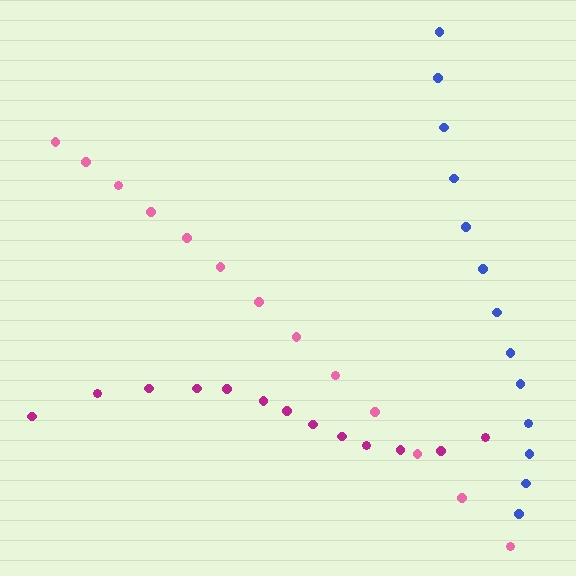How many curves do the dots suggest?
There are 3 distinct paths.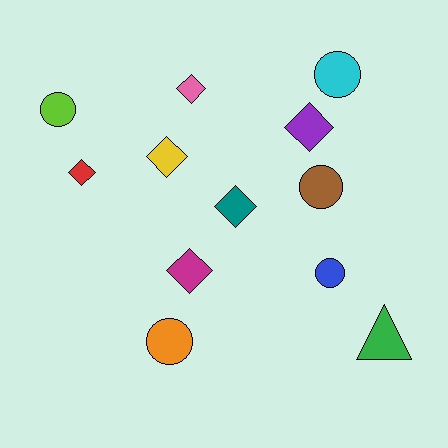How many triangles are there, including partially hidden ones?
There is 1 triangle.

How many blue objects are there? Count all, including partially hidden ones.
There is 1 blue object.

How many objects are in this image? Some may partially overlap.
There are 12 objects.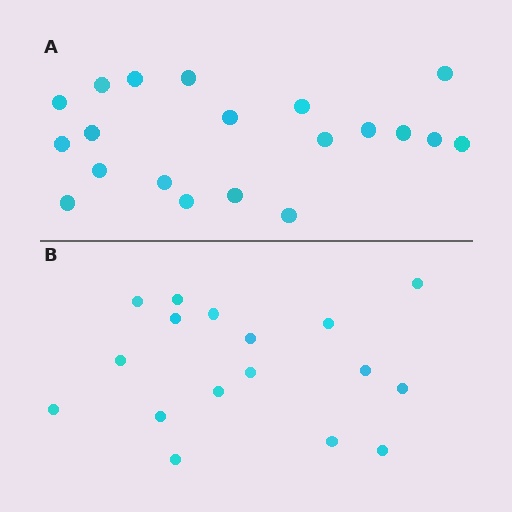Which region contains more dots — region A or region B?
Region A (the top region) has more dots.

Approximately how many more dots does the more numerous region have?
Region A has just a few more — roughly 2 or 3 more dots than region B.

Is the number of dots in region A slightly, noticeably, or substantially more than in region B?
Region A has only slightly more — the two regions are fairly close. The ratio is roughly 1.2 to 1.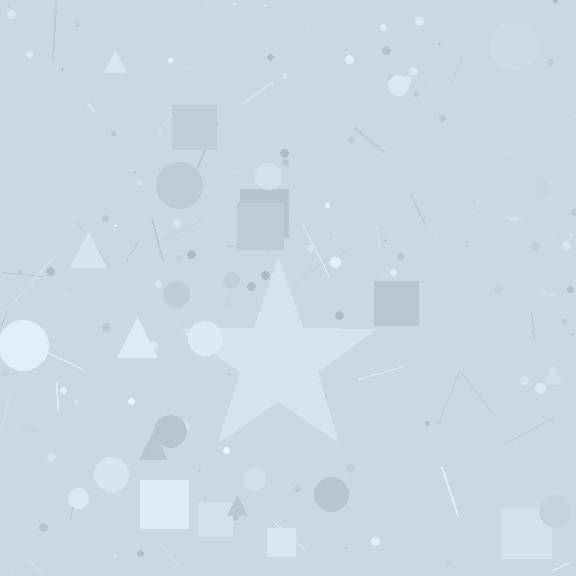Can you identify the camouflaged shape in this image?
The camouflaged shape is a star.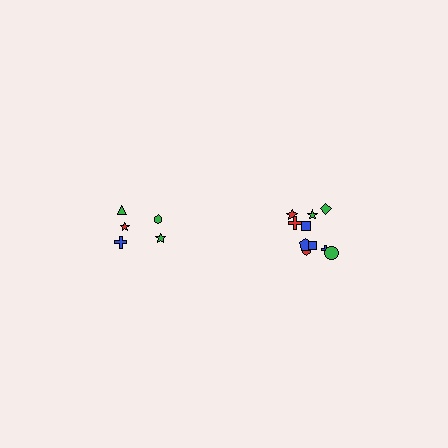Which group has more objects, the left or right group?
The right group.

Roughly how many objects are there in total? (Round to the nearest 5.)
Roughly 15 objects in total.